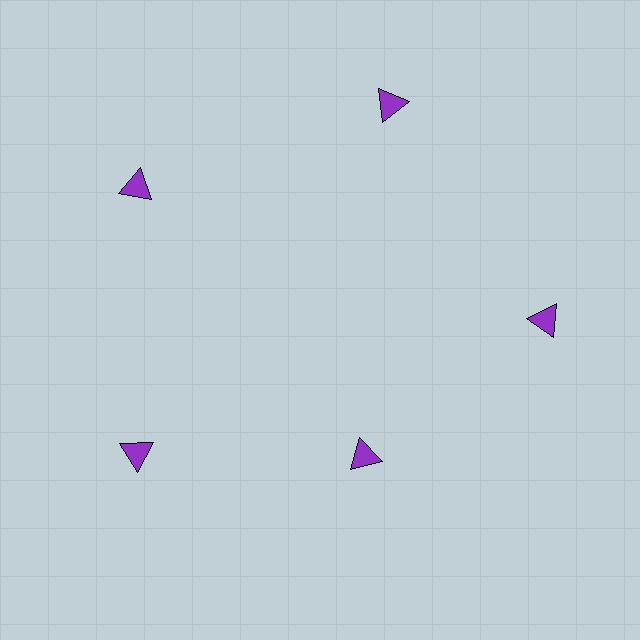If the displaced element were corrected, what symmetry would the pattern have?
It would have 5-fold rotational symmetry — the pattern would map onto itself every 72 degrees.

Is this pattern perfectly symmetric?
No. The 5 purple triangles are arranged in a ring, but one element near the 5 o'clock position is pulled inward toward the center, breaking the 5-fold rotational symmetry.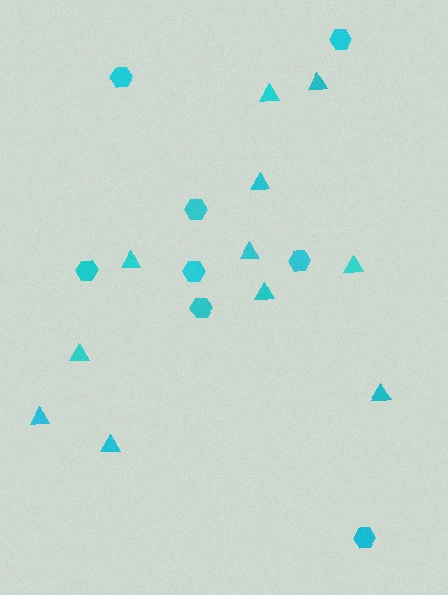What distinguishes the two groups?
There are 2 groups: one group of hexagons (8) and one group of triangles (11).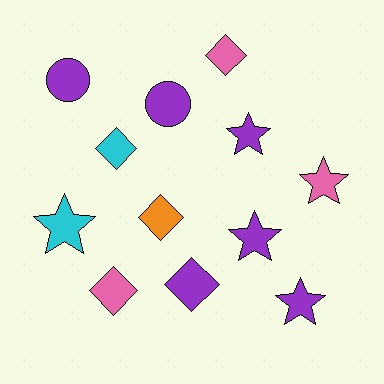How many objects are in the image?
There are 12 objects.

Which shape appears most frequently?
Star, with 5 objects.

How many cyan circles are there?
There are no cyan circles.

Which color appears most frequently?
Purple, with 6 objects.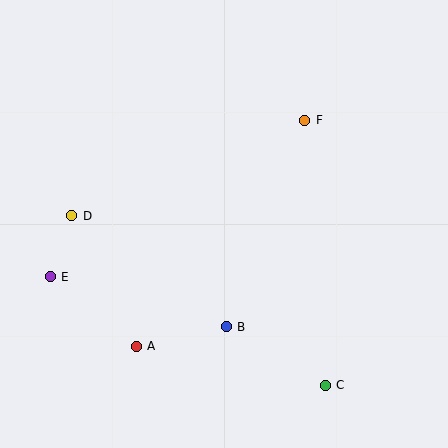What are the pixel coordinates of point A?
Point A is at (136, 346).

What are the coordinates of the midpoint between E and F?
The midpoint between E and F is at (178, 199).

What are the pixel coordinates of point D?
Point D is at (72, 216).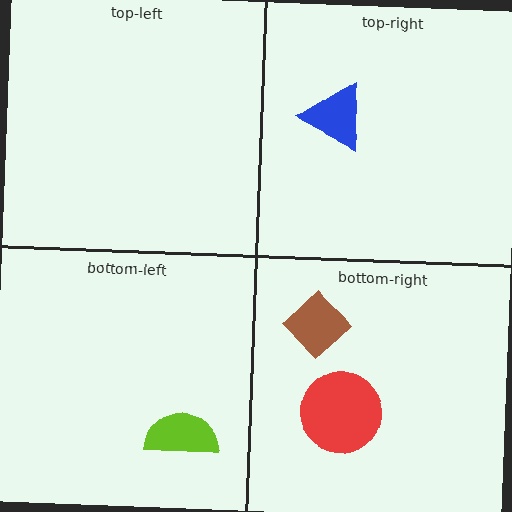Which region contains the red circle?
The bottom-right region.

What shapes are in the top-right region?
The blue triangle.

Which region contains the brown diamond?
The bottom-right region.